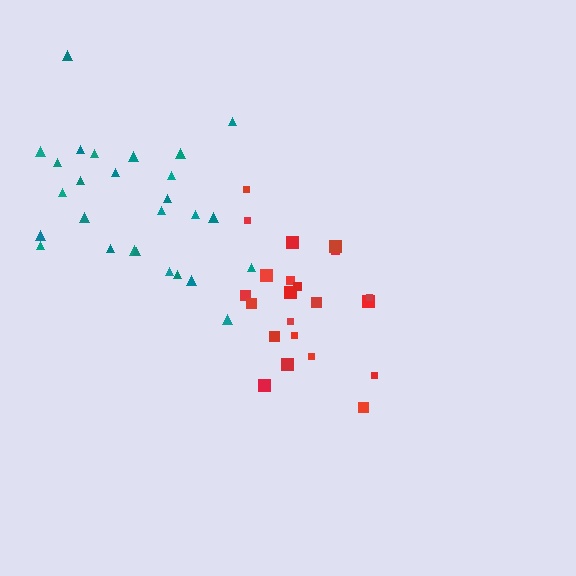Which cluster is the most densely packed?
Red.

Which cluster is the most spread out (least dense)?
Teal.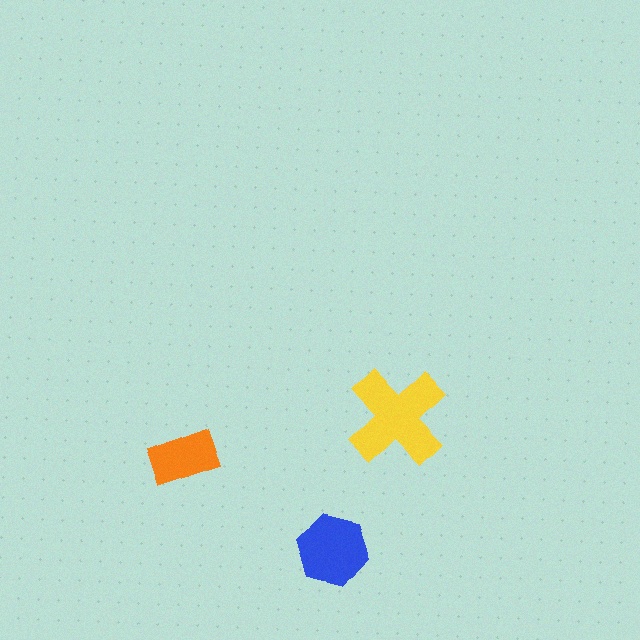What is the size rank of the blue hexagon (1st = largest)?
2nd.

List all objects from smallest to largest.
The orange rectangle, the blue hexagon, the yellow cross.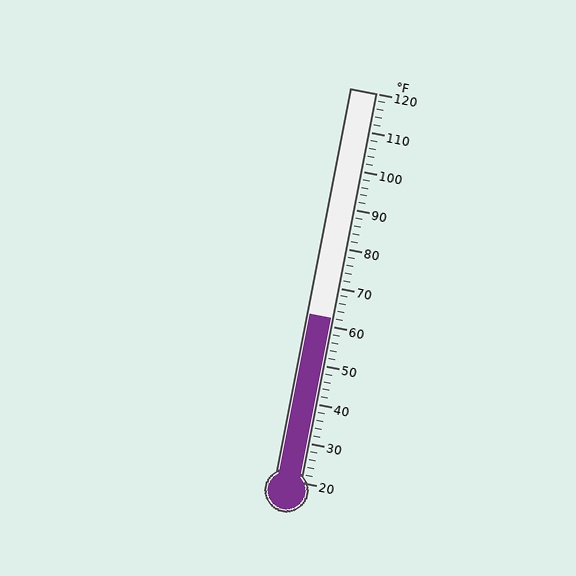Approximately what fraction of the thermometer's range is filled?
The thermometer is filled to approximately 40% of its range.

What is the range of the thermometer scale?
The thermometer scale ranges from 20°F to 120°F.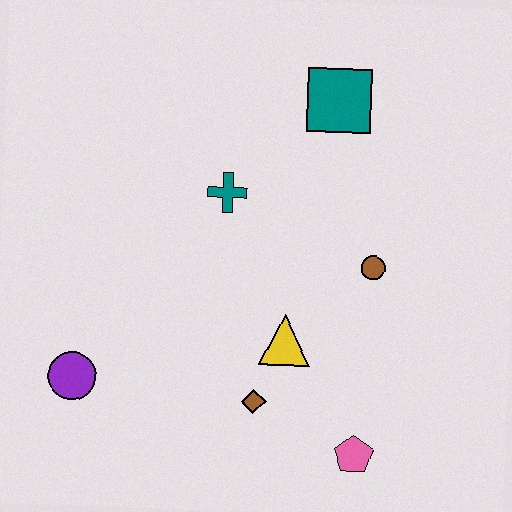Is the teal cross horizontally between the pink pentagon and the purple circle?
Yes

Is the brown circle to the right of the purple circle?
Yes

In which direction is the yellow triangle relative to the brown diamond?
The yellow triangle is above the brown diamond.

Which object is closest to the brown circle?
The yellow triangle is closest to the brown circle.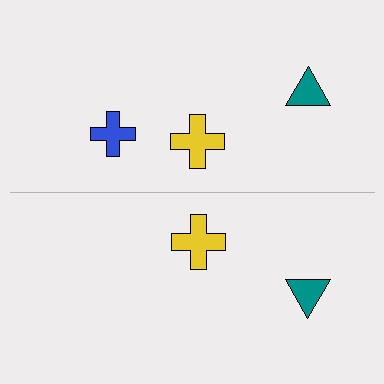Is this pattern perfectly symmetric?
No, the pattern is not perfectly symmetric. A blue cross is missing from the bottom side.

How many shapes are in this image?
There are 5 shapes in this image.